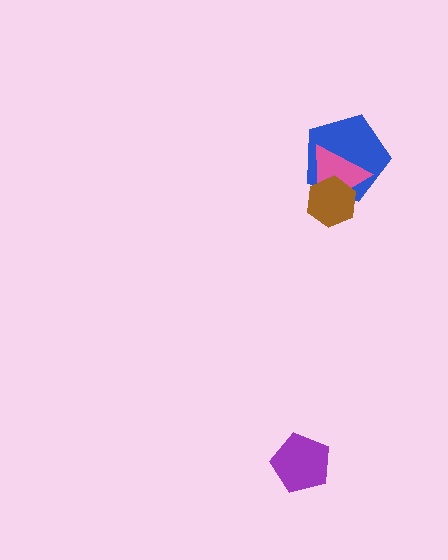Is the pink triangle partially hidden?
Yes, it is partially covered by another shape.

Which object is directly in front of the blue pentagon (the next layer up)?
The pink triangle is directly in front of the blue pentagon.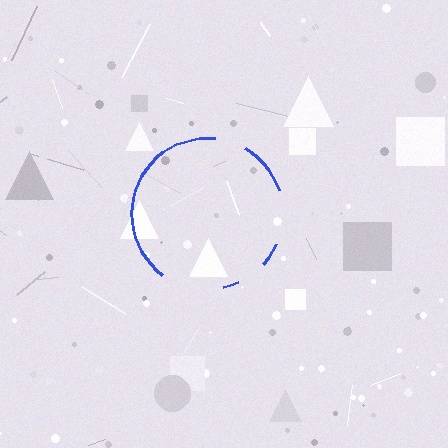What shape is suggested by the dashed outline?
The dashed outline suggests a circle.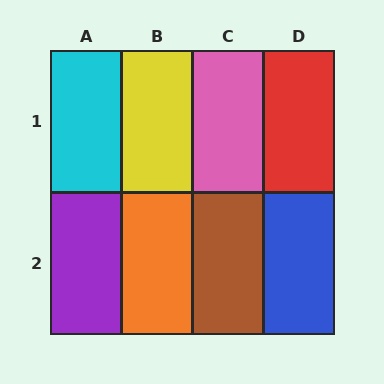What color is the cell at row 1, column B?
Yellow.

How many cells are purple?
1 cell is purple.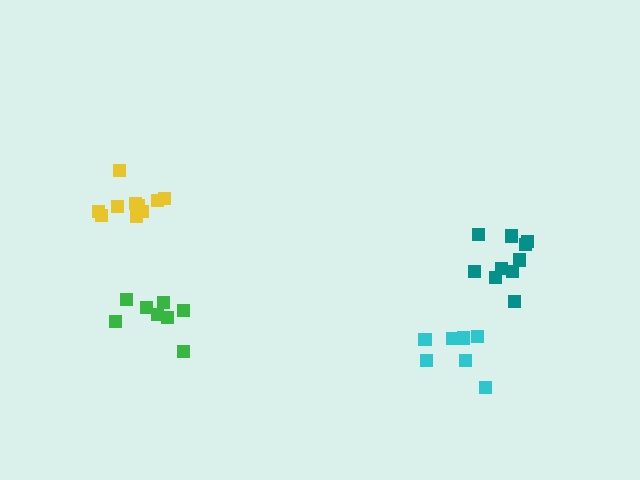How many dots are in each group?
Group 1: 8 dots, Group 2: 10 dots, Group 3: 7 dots, Group 4: 10 dots (35 total).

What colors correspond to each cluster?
The clusters are colored: green, yellow, cyan, teal.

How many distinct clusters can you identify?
There are 4 distinct clusters.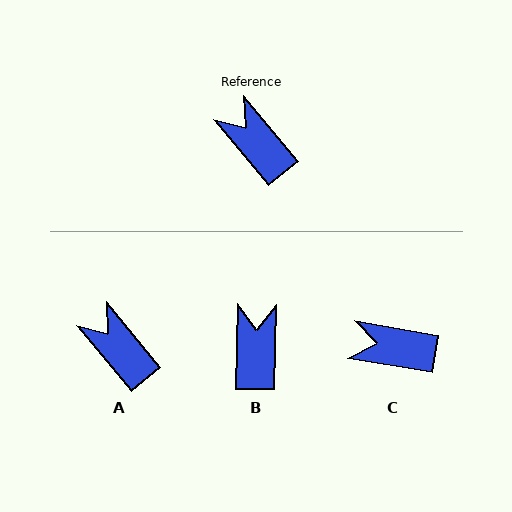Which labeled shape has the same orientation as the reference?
A.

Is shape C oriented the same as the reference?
No, it is off by about 41 degrees.